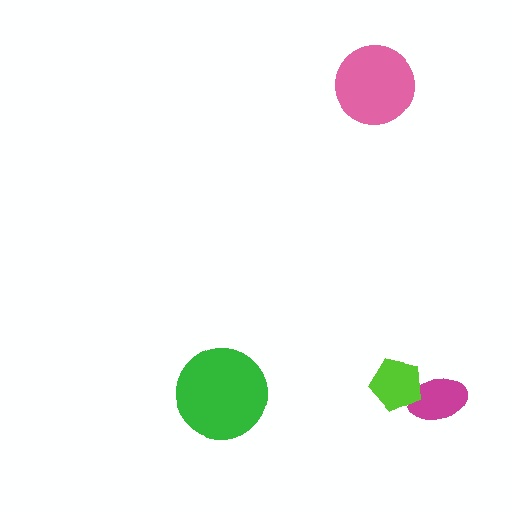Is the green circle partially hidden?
No, no other shape covers it.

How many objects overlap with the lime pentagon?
1 object overlaps with the lime pentagon.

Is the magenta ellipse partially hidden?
Yes, it is partially covered by another shape.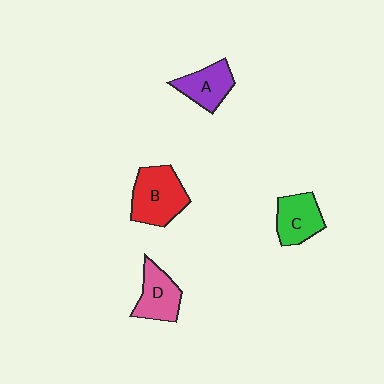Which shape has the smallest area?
Shape A (purple).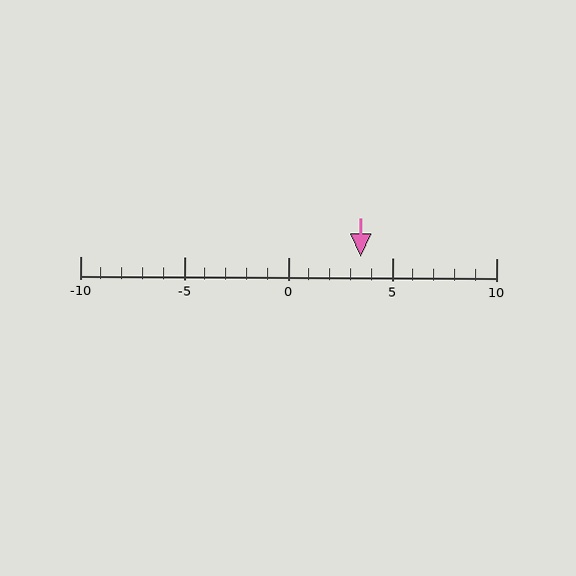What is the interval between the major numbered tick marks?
The major tick marks are spaced 5 units apart.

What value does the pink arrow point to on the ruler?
The pink arrow points to approximately 4.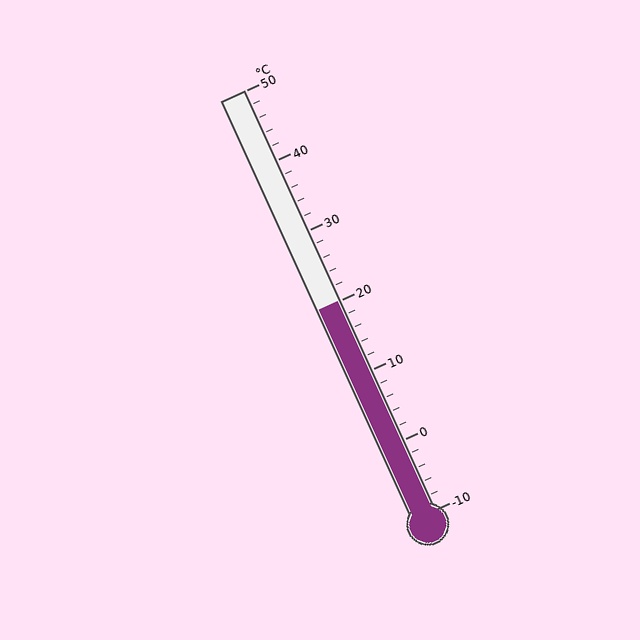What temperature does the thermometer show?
The thermometer shows approximately 20°C.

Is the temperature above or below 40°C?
The temperature is below 40°C.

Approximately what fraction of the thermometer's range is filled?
The thermometer is filled to approximately 50% of its range.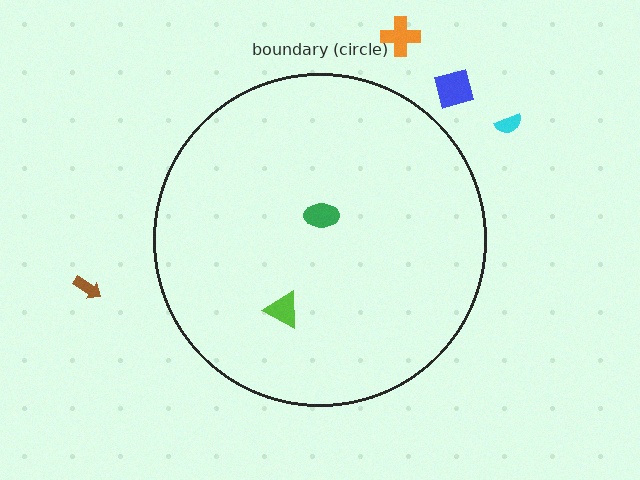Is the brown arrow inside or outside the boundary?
Outside.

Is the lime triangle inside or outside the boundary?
Inside.